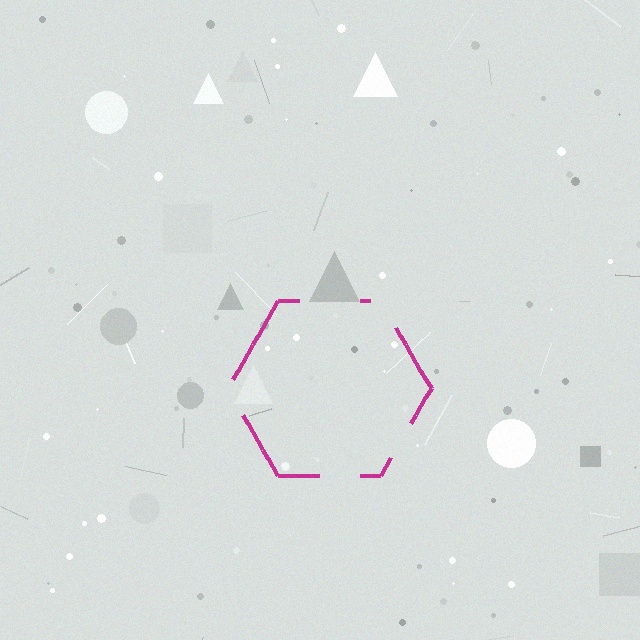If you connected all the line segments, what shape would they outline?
They would outline a hexagon.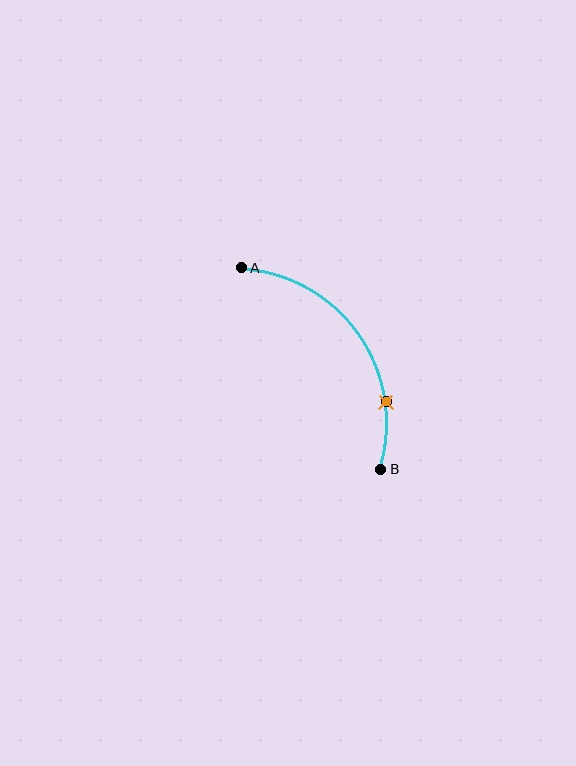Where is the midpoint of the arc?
The arc midpoint is the point on the curve farthest from the straight line joining A and B. It sits above and to the right of that line.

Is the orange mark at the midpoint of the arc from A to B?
No. The orange mark lies on the arc but is closer to endpoint B. The arc midpoint would be at the point on the curve equidistant along the arc from both A and B.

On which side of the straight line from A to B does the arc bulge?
The arc bulges above and to the right of the straight line connecting A and B.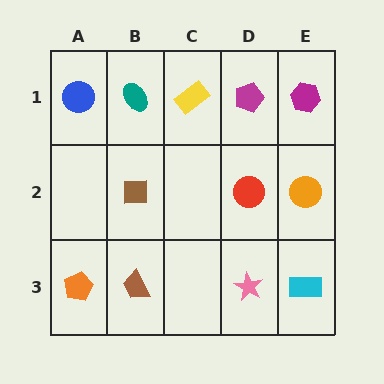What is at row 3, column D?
A pink star.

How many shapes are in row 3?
4 shapes.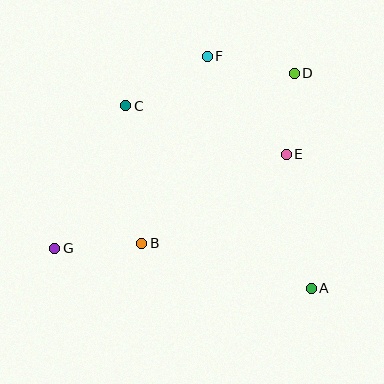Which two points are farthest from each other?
Points D and G are farthest from each other.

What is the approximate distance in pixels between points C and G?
The distance between C and G is approximately 159 pixels.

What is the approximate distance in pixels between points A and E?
The distance between A and E is approximately 136 pixels.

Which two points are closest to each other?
Points D and E are closest to each other.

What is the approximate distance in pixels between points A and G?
The distance between A and G is approximately 260 pixels.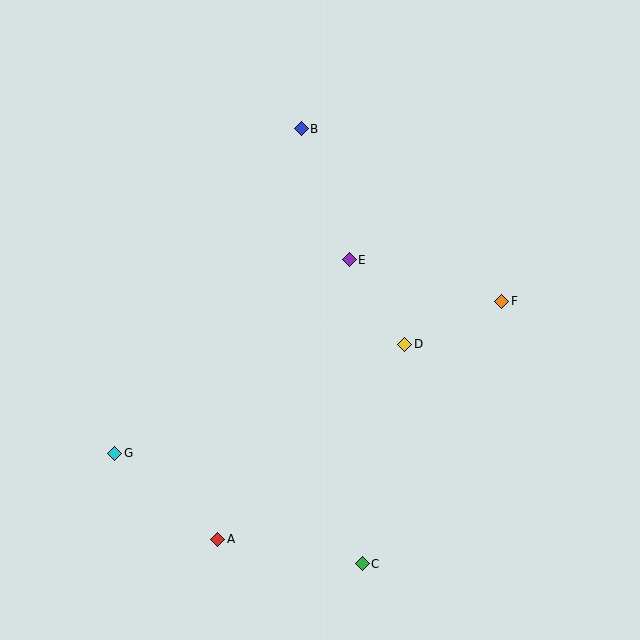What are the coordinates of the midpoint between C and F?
The midpoint between C and F is at (432, 433).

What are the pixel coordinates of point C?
Point C is at (362, 564).